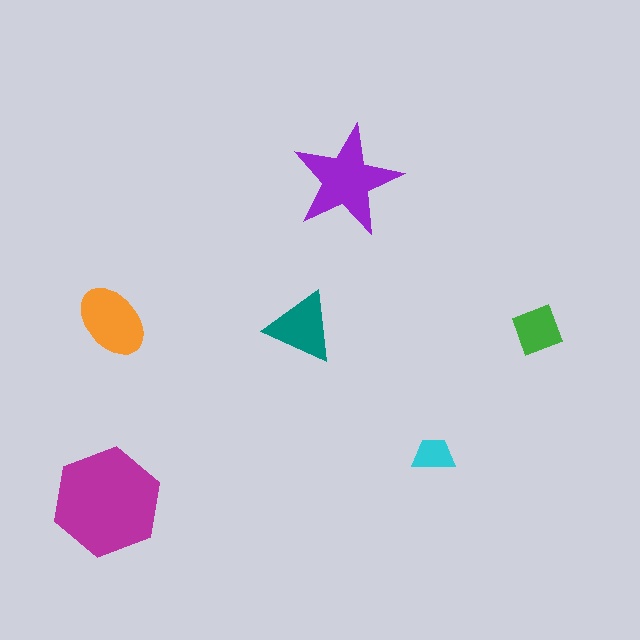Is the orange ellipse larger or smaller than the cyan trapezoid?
Larger.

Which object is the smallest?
The cyan trapezoid.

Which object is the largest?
The magenta hexagon.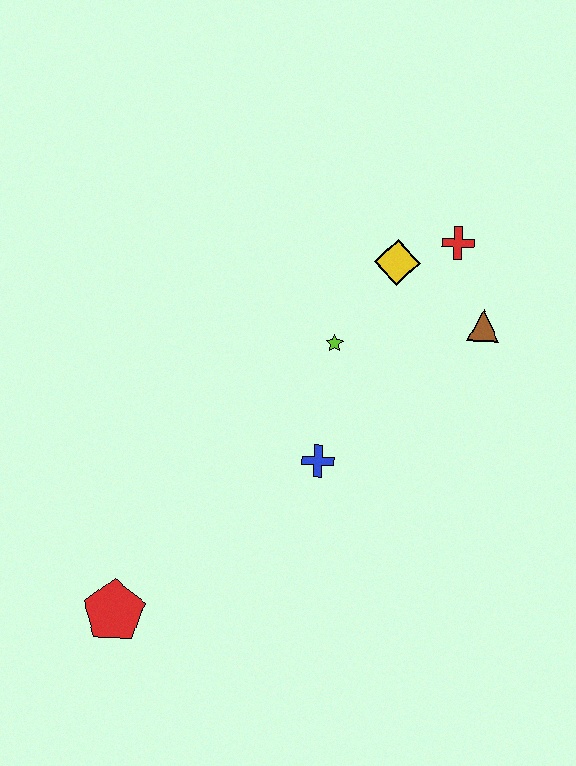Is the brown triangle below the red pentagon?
No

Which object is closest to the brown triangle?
The red cross is closest to the brown triangle.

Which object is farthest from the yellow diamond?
The red pentagon is farthest from the yellow diamond.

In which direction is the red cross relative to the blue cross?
The red cross is above the blue cross.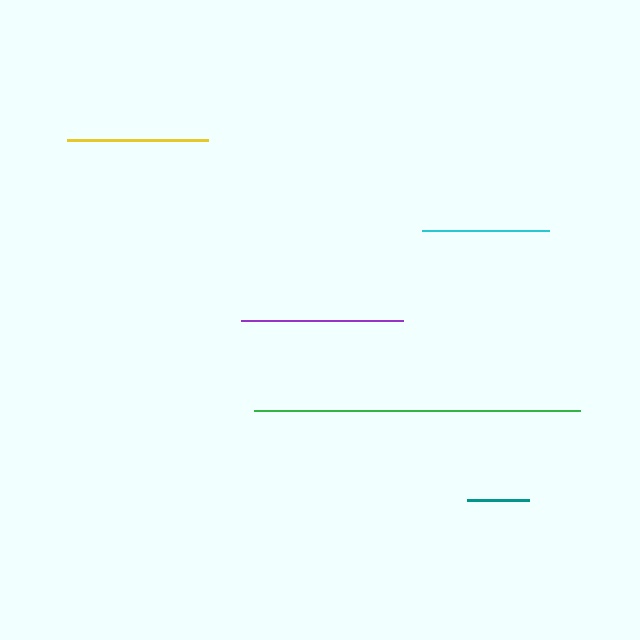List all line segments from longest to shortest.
From longest to shortest: green, purple, yellow, cyan, teal.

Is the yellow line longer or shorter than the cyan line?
The yellow line is longer than the cyan line.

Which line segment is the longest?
The green line is the longest at approximately 326 pixels.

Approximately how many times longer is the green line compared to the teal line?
The green line is approximately 5.3 times the length of the teal line.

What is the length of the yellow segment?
The yellow segment is approximately 141 pixels long.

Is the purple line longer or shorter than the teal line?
The purple line is longer than the teal line.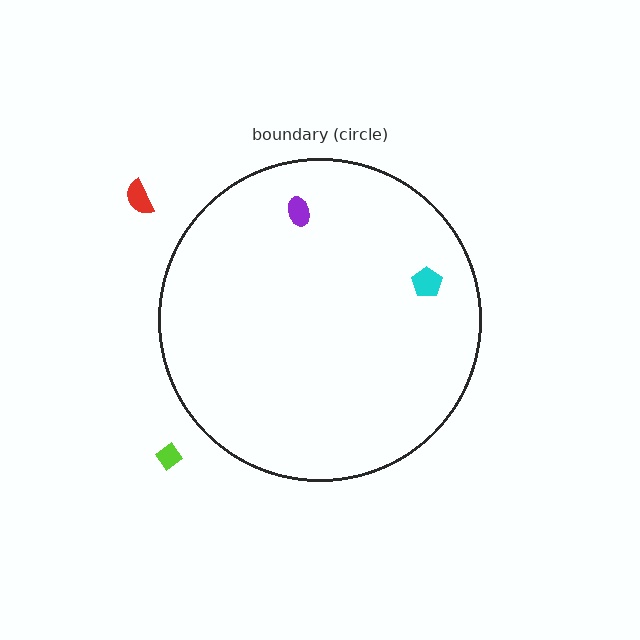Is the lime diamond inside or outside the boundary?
Outside.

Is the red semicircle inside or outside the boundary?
Outside.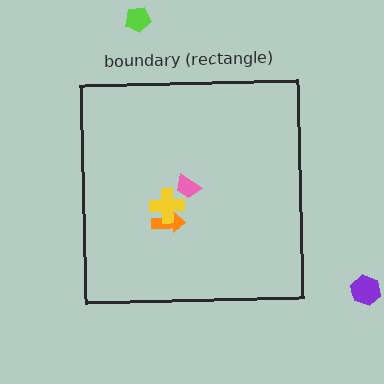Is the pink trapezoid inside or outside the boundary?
Inside.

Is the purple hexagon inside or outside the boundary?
Outside.